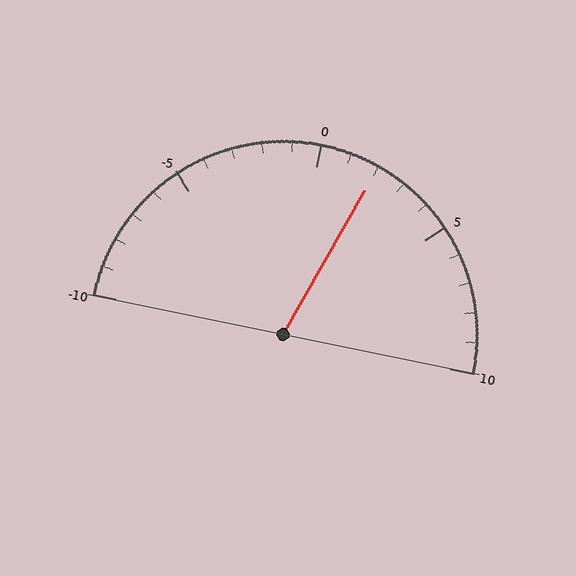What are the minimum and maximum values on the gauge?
The gauge ranges from -10 to 10.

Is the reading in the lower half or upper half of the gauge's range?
The reading is in the upper half of the range (-10 to 10).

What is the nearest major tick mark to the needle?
The nearest major tick mark is 0.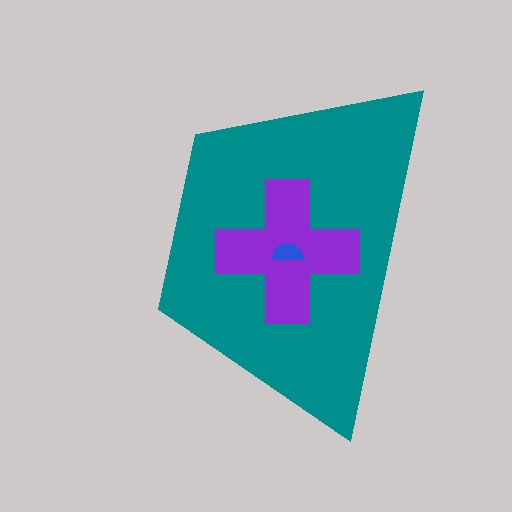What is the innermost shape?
The blue semicircle.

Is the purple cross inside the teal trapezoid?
Yes.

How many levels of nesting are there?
3.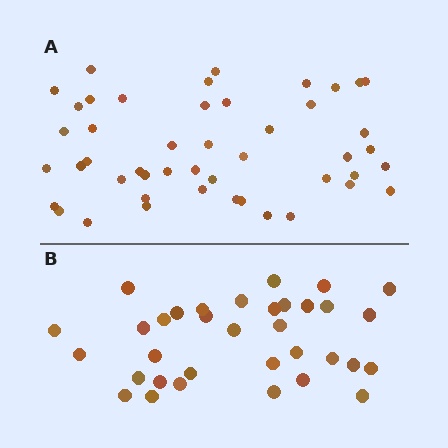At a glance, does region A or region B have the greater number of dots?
Region A (the top region) has more dots.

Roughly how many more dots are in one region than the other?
Region A has approximately 15 more dots than region B.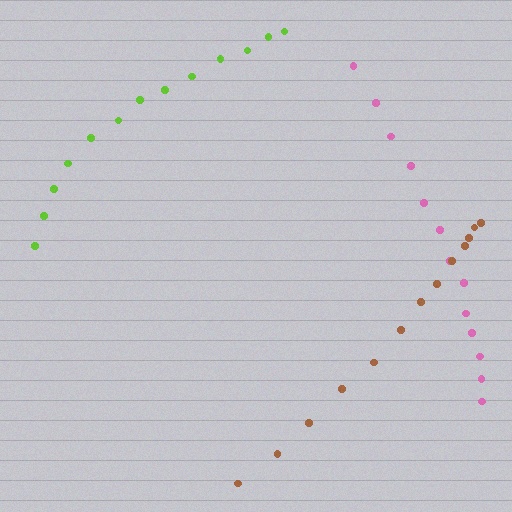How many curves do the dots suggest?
There are 3 distinct paths.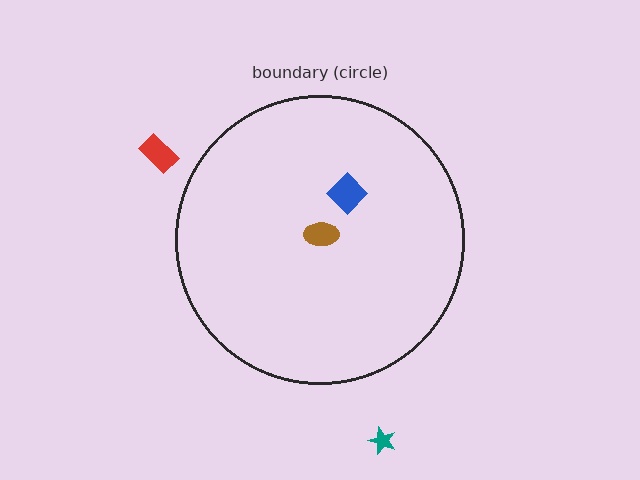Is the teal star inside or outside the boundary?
Outside.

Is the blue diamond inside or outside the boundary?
Inside.